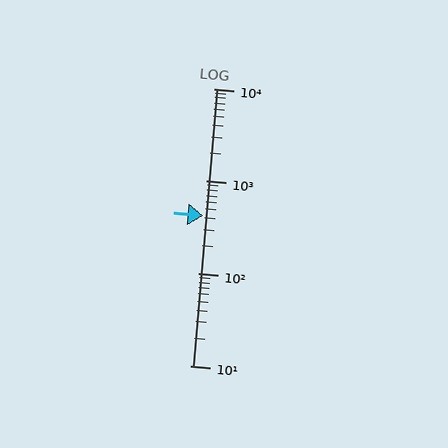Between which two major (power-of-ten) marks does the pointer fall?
The pointer is between 100 and 1000.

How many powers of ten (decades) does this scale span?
The scale spans 3 decades, from 10 to 10000.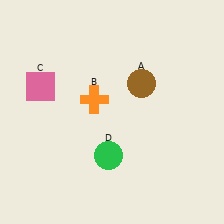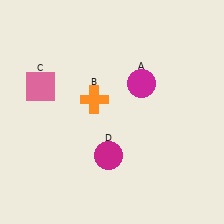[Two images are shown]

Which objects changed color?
A changed from brown to magenta. D changed from green to magenta.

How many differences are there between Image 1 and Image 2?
There are 2 differences between the two images.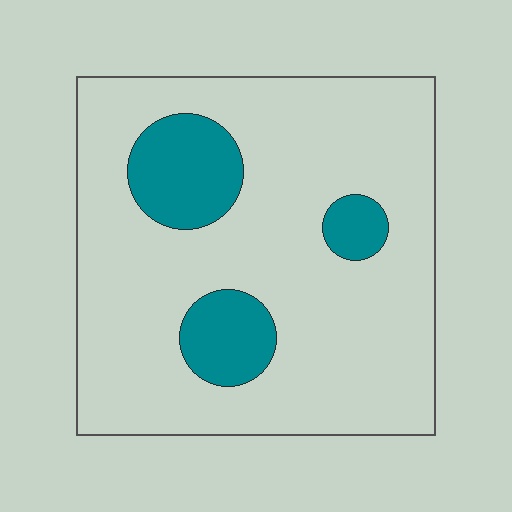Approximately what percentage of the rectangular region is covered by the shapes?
Approximately 15%.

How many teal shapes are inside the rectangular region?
3.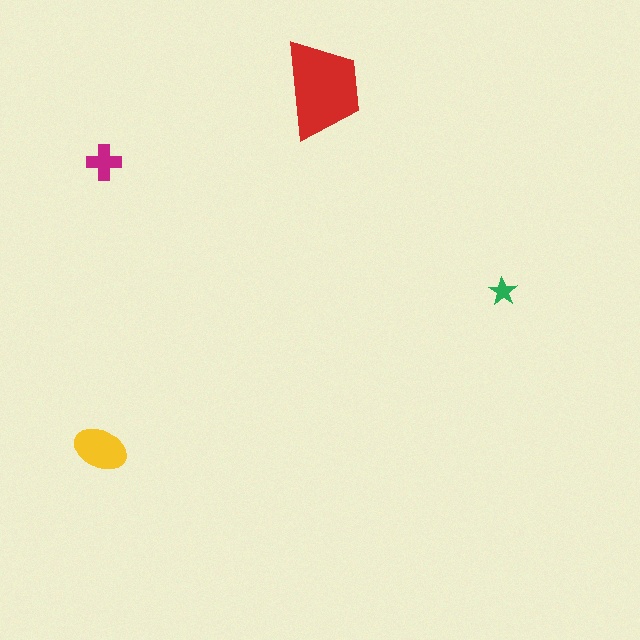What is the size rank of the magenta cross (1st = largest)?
3rd.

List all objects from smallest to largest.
The green star, the magenta cross, the yellow ellipse, the red trapezoid.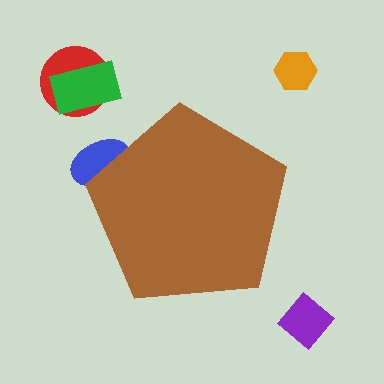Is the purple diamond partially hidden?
No, the purple diamond is fully visible.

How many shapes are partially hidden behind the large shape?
1 shape is partially hidden.